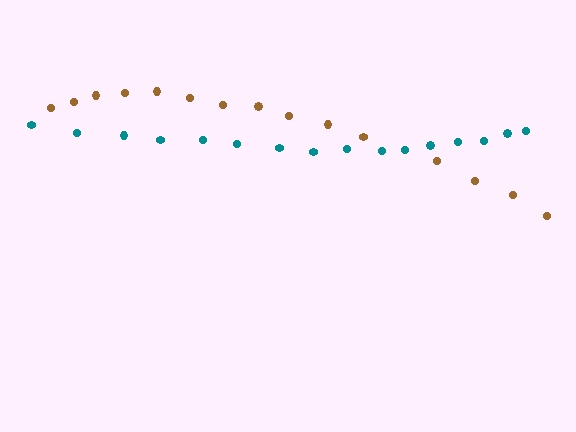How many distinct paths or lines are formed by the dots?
There are 2 distinct paths.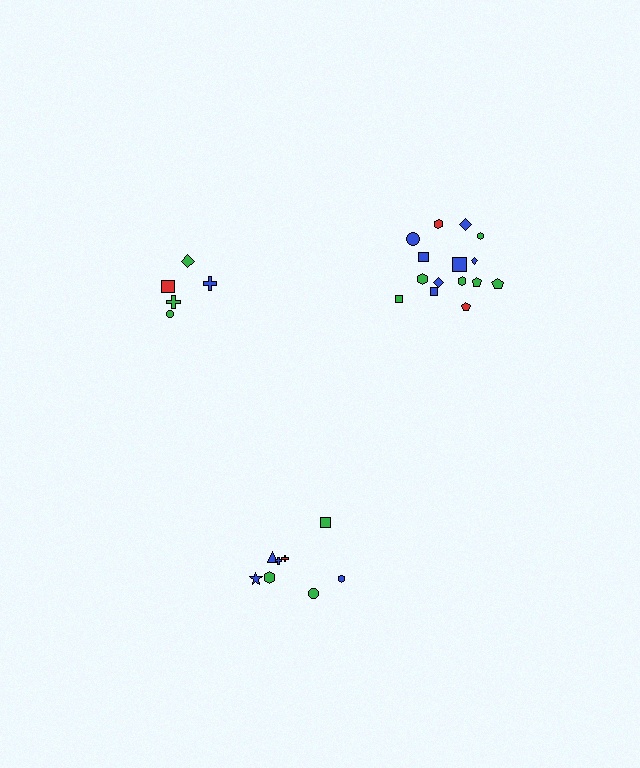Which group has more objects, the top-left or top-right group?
The top-right group.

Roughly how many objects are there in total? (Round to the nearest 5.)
Roughly 30 objects in total.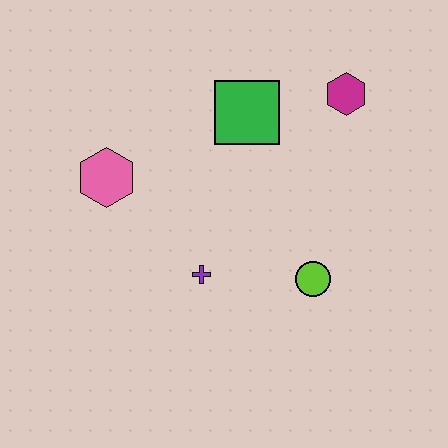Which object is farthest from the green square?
The lime circle is farthest from the green square.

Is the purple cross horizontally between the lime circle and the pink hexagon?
Yes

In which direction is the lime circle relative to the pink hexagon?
The lime circle is to the right of the pink hexagon.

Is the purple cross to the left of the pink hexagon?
No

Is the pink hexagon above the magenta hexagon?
No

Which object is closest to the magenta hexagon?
The green square is closest to the magenta hexagon.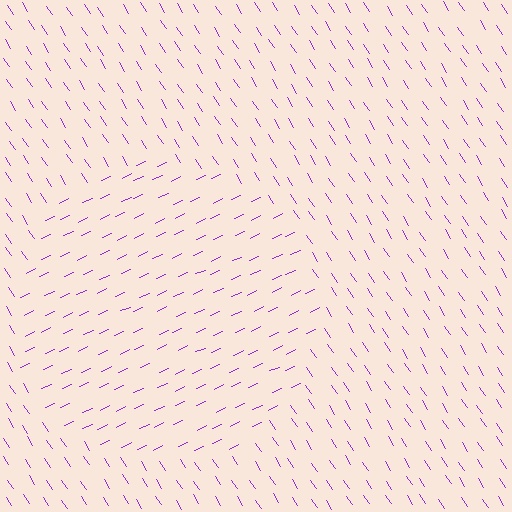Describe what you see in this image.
The image is filled with small purple line segments. A circle region in the image has lines oriented differently from the surrounding lines, creating a visible texture boundary.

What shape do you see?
I see a circle.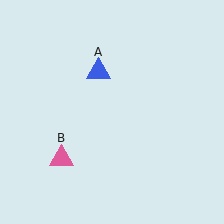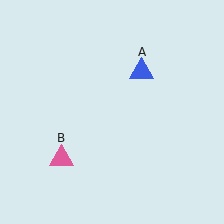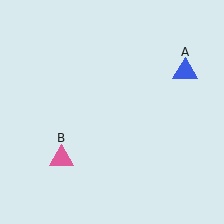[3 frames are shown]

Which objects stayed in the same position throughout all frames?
Pink triangle (object B) remained stationary.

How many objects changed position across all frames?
1 object changed position: blue triangle (object A).